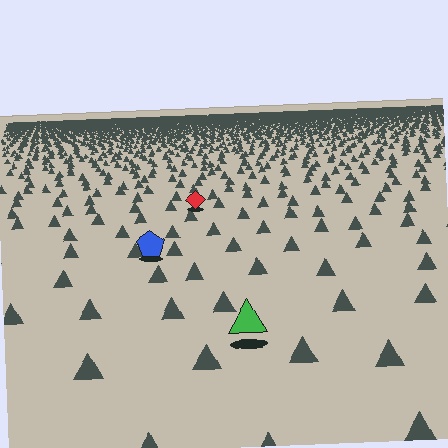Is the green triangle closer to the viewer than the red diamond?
Yes. The green triangle is closer — you can tell from the texture gradient: the ground texture is coarser near it.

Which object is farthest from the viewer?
The red diamond is farthest from the viewer. It appears smaller and the ground texture around it is denser.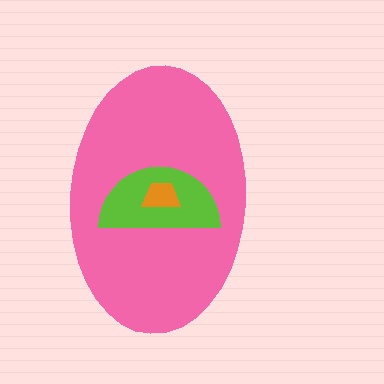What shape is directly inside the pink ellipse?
The lime semicircle.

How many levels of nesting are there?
3.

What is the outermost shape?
The pink ellipse.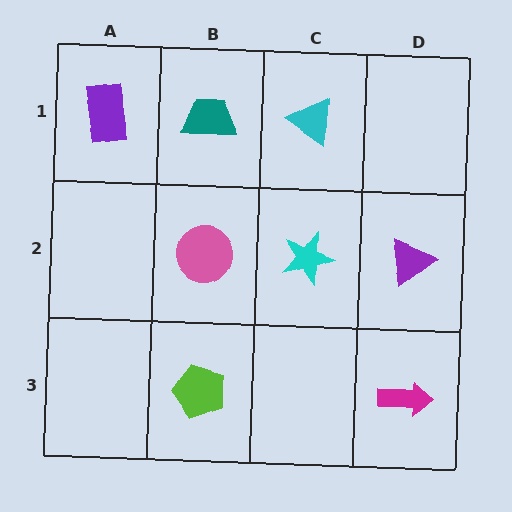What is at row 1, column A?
A purple rectangle.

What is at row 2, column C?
A cyan star.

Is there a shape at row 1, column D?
No, that cell is empty.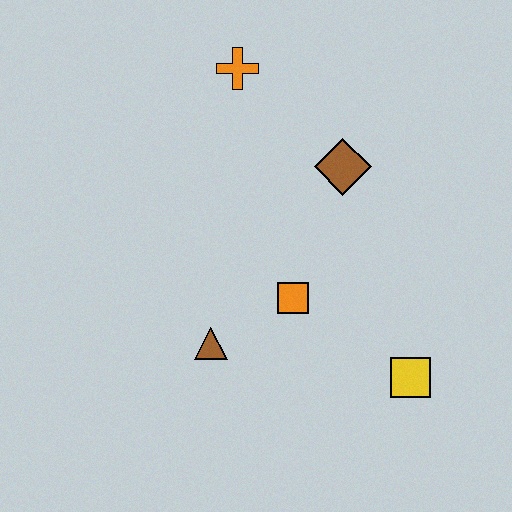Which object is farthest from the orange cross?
The yellow square is farthest from the orange cross.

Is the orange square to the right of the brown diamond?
No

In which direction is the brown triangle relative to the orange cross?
The brown triangle is below the orange cross.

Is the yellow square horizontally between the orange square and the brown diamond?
No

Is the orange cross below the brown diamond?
No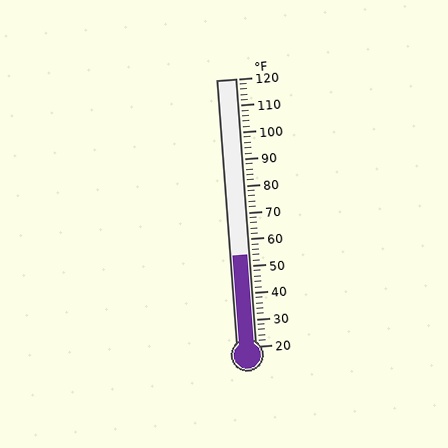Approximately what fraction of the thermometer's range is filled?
The thermometer is filled to approximately 35% of its range.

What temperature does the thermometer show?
The thermometer shows approximately 54°F.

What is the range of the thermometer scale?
The thermometer scale ranges from 20°F to 120°F.